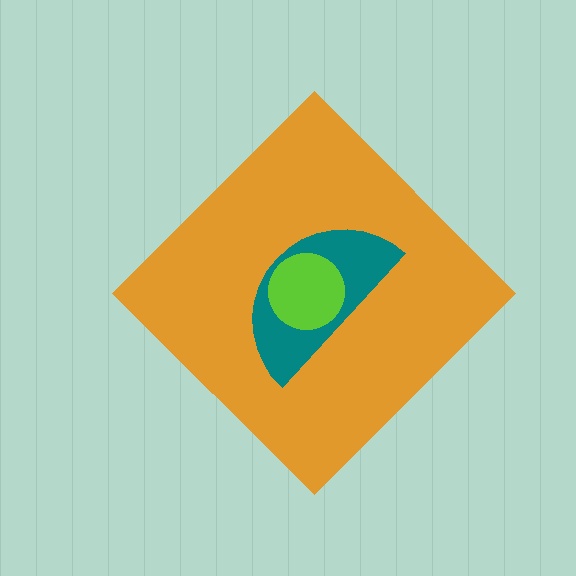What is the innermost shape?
The lime circle.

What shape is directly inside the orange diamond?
The teal semicircle.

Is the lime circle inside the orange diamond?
Yes.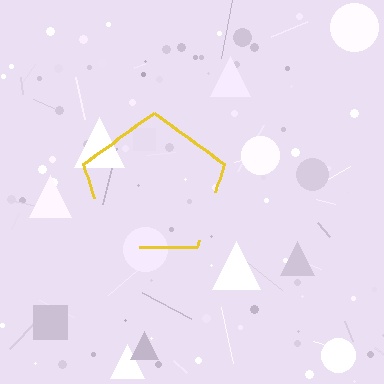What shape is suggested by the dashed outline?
The dashed outline suggests a pentagon.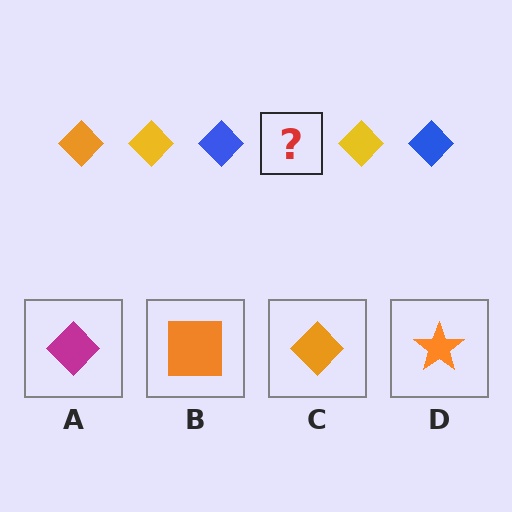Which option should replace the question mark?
Option C.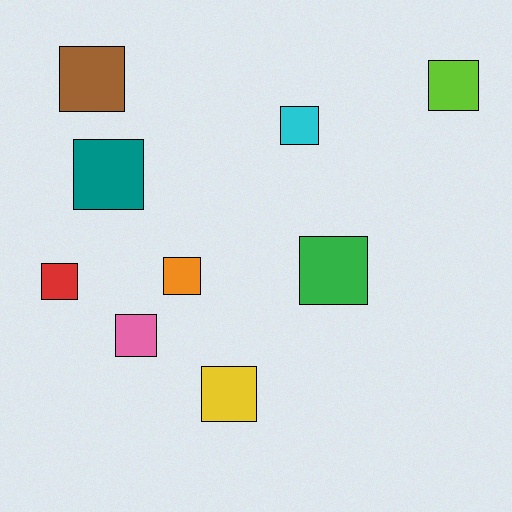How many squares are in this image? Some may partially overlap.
There are 9 squares.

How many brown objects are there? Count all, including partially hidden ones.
There is 1 brown object.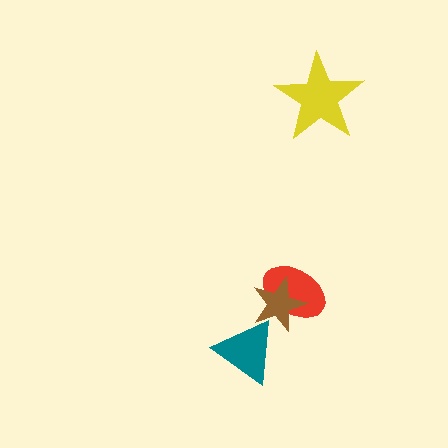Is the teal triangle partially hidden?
Yes, it is partially covered by another shape.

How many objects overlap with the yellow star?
0 objects overlap with the yellow star.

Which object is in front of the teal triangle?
The brown star is in front of the teal triangle.